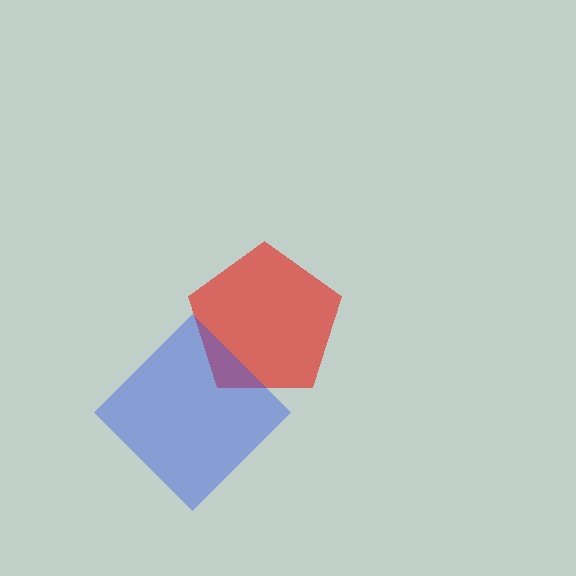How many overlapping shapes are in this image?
There are 2 overlapping shapes in the image.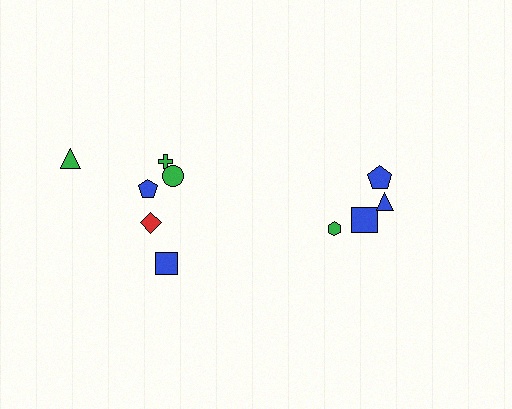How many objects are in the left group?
There are 6 objects.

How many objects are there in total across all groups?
There are 10 objects.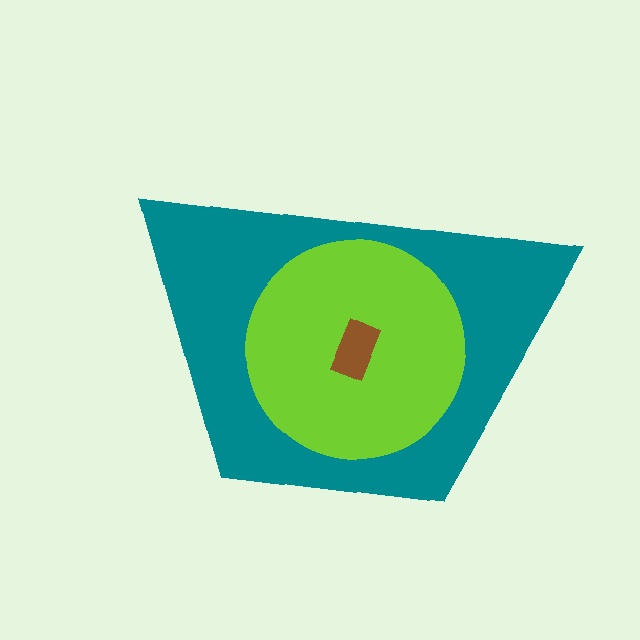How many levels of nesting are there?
3.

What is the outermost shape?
The teal trapezoid.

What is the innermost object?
The brown rectangle.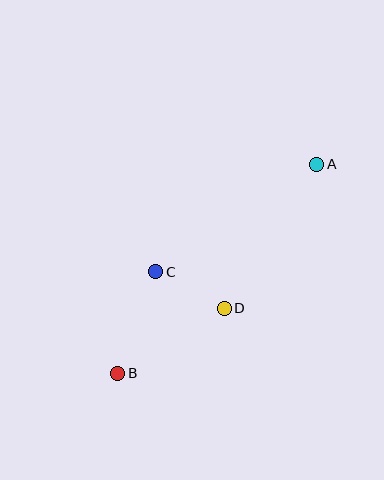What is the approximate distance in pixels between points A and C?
The distance between A and C is approximately 194 pixels.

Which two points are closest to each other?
Points C and D are closest to each other.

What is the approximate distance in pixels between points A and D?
The distance between A and D is approximately 171 pixels.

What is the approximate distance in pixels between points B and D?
The distance between B and D is approximately 125 pixels.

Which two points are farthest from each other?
Points A and B are farthest from each other.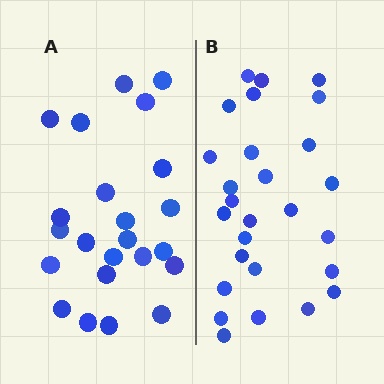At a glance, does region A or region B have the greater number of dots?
Region B (the right region) has more dots.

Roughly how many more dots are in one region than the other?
Region B has about 4 more dots than region A.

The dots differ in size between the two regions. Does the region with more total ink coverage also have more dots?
No. Region A has more total ink coverage because its dots are larger, but region B actually contains more individual dots. Total area can be misleading — the number of items is what matters here.